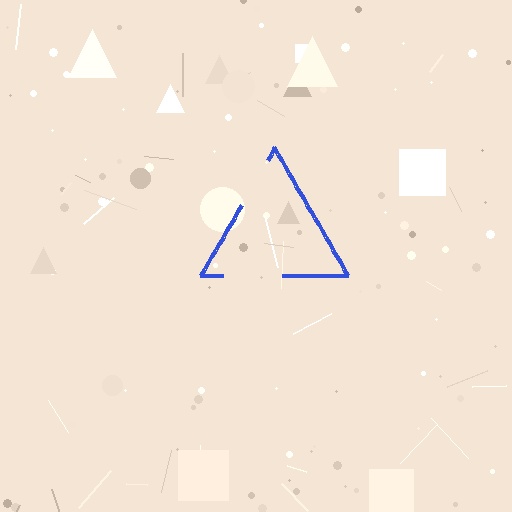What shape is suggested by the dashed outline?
The dashed outline suggests a triangle.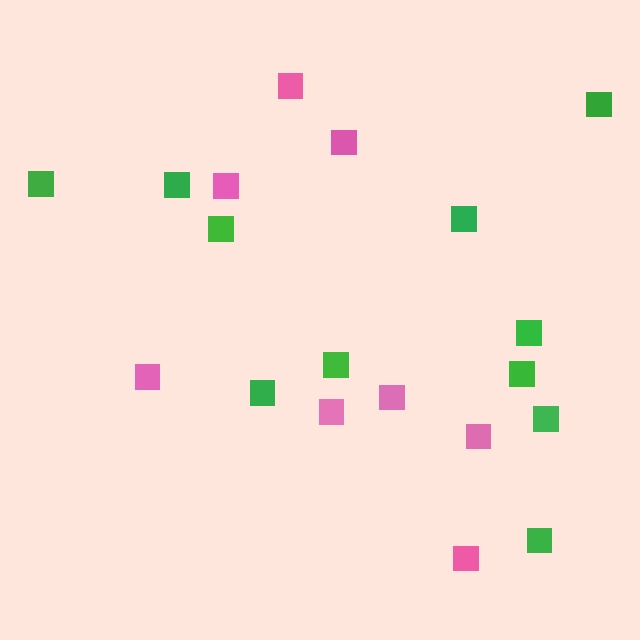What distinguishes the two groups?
There are 2 groups: one group of green squares (11) and one group of pink squares (8).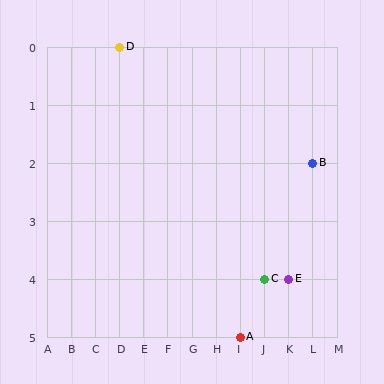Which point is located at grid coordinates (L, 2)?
Point B is at (L, 2).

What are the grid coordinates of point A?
Point A is at grid coordinates (I, 5).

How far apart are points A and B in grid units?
Points A and B are 3 columns and 3 rows apart (about 4.2 grid units diagonally).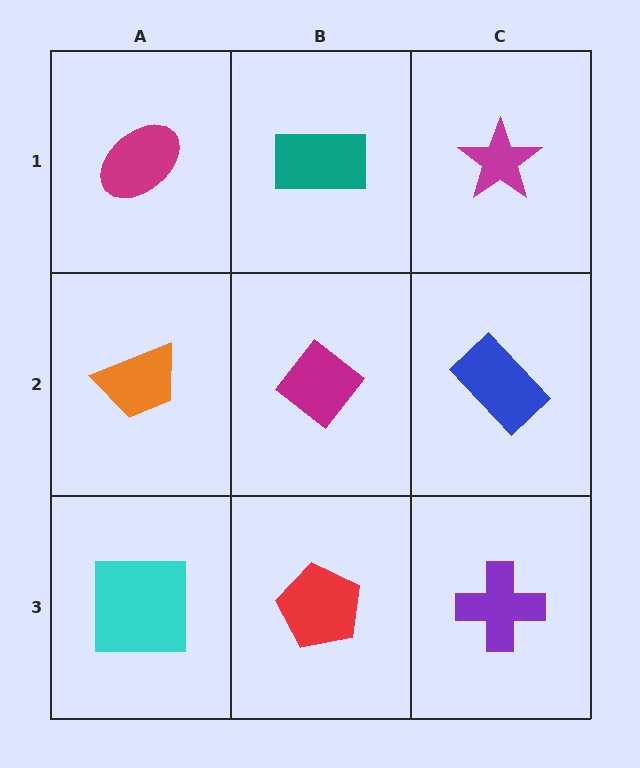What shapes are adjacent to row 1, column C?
A blue rectangle (row 2, column C), a teal rectangle (row 1, column B).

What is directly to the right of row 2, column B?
A blue rectangle.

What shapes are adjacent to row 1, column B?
A magenta diamond (row 2, column B), a magenta ellipse (row 1, column A), a magenta star (row 1, column C).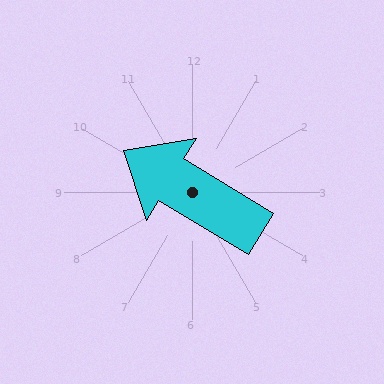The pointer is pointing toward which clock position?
Roughly 10 o'clock.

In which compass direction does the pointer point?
Northwest.